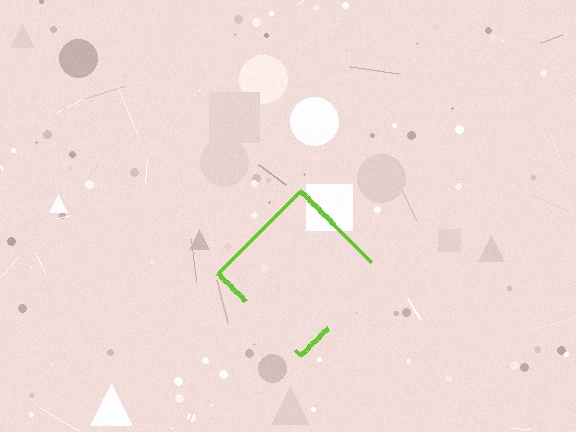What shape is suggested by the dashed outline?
The dashed outline suggests a diamond.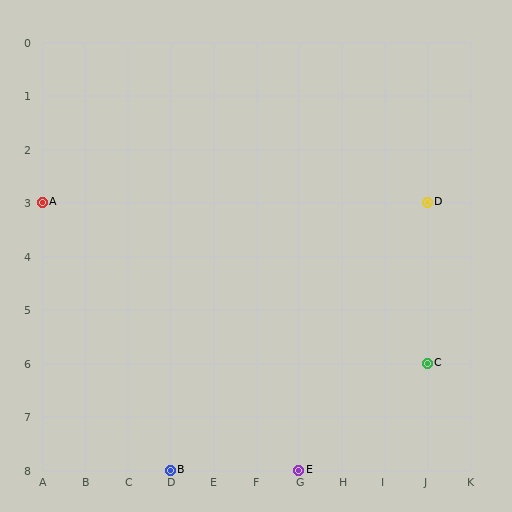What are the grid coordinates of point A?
Point A is at grid coordinates (A, 3).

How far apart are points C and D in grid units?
Points C and D are 3 rows apart.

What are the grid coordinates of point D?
Point D is at grid coordinates (J, 3).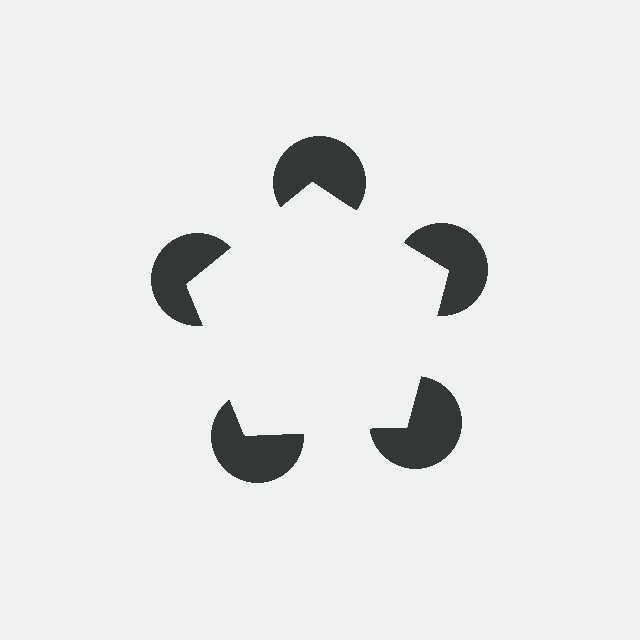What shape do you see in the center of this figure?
An illusory pentagon — its edges are inferred from the aligned wedge cuts in the pac-man discs, not physically drawn.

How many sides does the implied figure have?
5 sides.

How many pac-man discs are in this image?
There are 5 — one at each vertex of the illusory pentagon.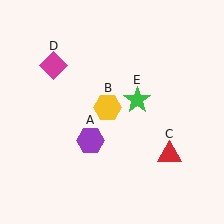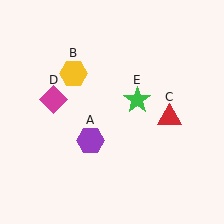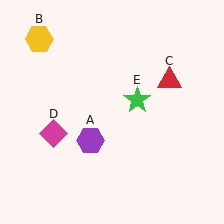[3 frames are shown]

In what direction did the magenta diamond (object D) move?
The magenta diamond (object D) moved down.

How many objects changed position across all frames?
3 objects changed position: yellow hexagon (object B), red triangle (object C), magenta diamond (object D).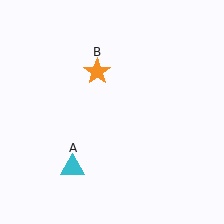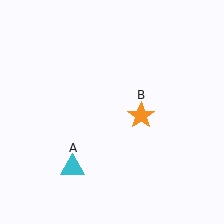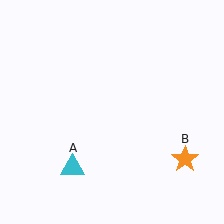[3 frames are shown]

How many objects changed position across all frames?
1 object changed position: orange star (object B).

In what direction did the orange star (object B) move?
The orange star (object B) moved down and to the right.